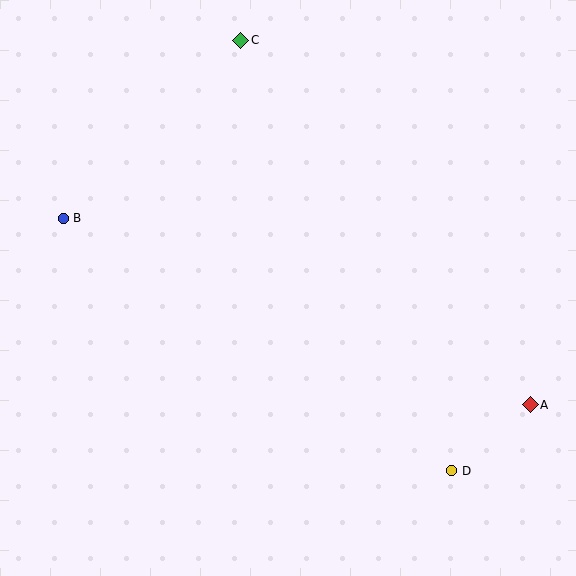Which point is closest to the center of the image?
Point B at (63, 218) is closest to the center.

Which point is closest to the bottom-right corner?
Point D is closest to the bottom-right corner.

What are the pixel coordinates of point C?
Point C is at (241, 40).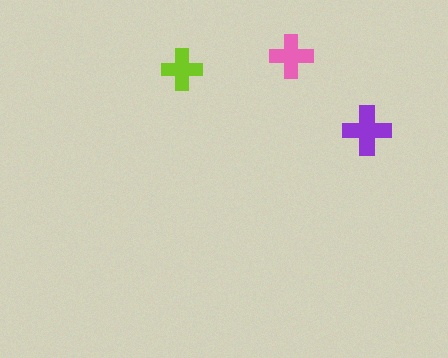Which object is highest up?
The pink cross is topmost.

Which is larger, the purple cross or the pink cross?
The purple one.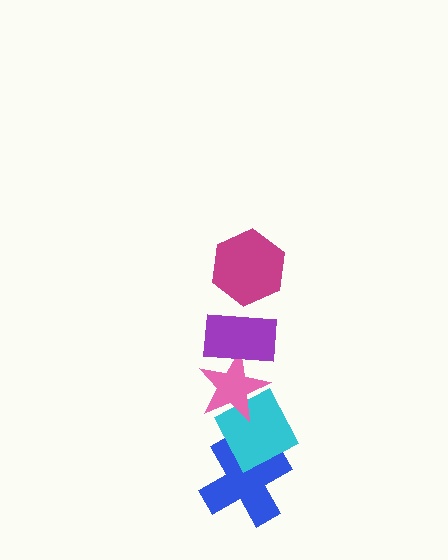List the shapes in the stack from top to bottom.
From top to bottom: the magenta hexagon, the purple rectangle, the pink star, the cyan diamond, the blue cross.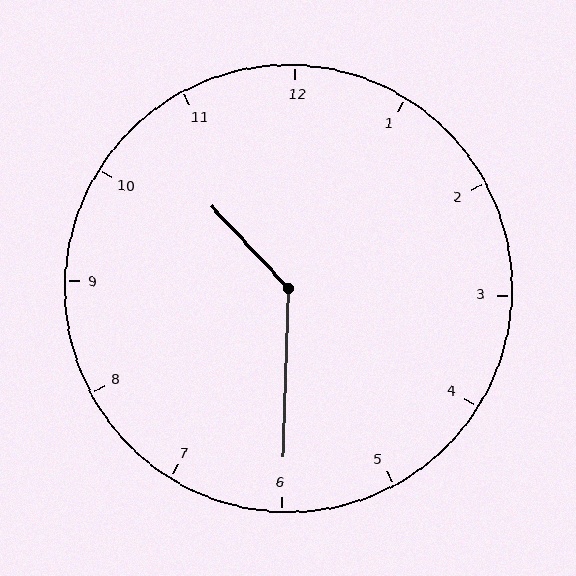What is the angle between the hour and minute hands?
Approximately 135 degrees.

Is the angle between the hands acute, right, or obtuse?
It is obtuse.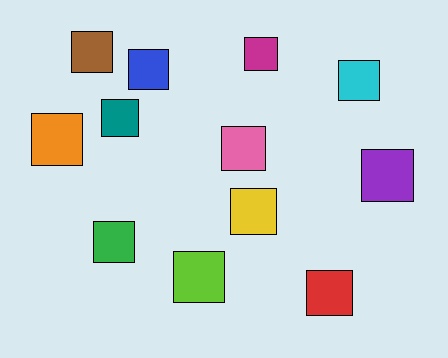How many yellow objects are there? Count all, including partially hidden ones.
There is 1 yellow object.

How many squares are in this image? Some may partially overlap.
There are 12 squares.